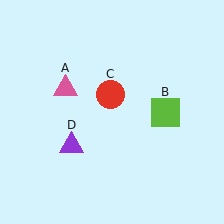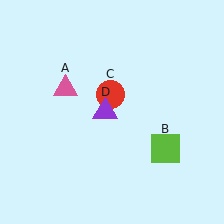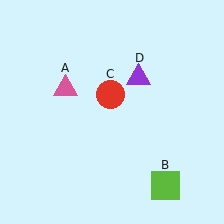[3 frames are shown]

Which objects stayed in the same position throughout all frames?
Pink triangle (object A) and red circle (object C) remained stationary.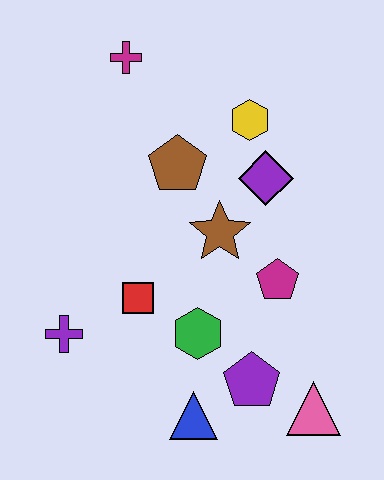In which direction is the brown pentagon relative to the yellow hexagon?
The brown pentagon is to the left of the yellow hexagon.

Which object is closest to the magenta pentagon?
The brown star is closest to the magenta pentagon.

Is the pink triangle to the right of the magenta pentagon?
Yes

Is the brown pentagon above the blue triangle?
Yes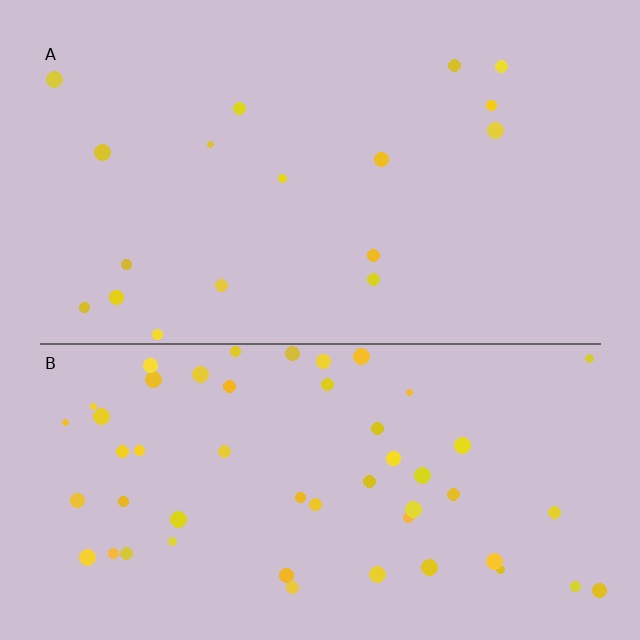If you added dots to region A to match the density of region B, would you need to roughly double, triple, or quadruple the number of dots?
Approximately triple.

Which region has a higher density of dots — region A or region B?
B (the bottom).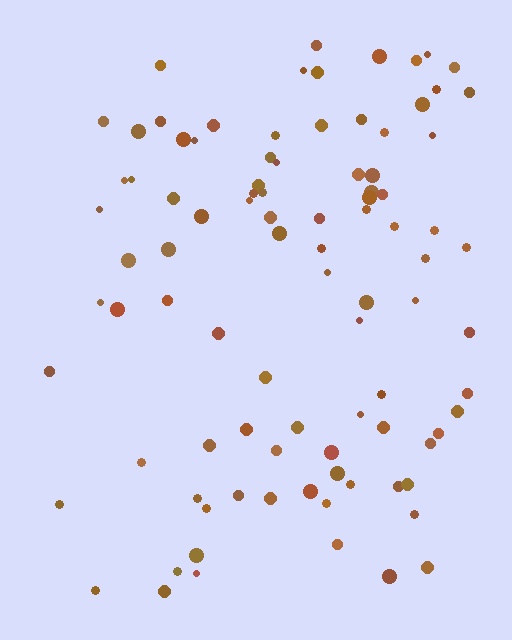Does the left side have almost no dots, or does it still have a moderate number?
Still a moderate number, just noticeably fewer than the right.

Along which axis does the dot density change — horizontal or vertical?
Horizontal.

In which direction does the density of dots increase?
From left to right, with the right side densest.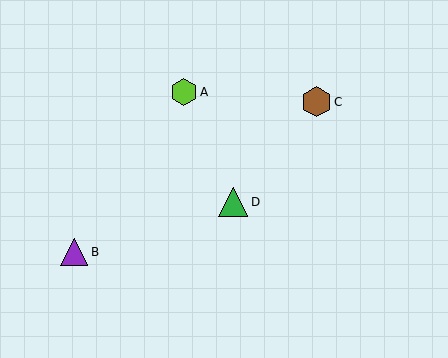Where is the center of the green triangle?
The center of the green triangle is at (233, 202).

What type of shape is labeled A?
Shape A is a lime hexagon.